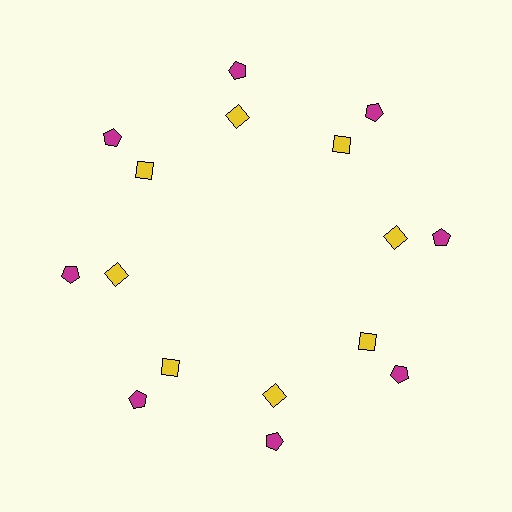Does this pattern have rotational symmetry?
Yes, this pattern has 8-fold rotational symmetry. It looks the same after rotating 45 degrees around the center.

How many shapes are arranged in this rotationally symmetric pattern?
There are 16 shapes, arranged in 8 groups of 2.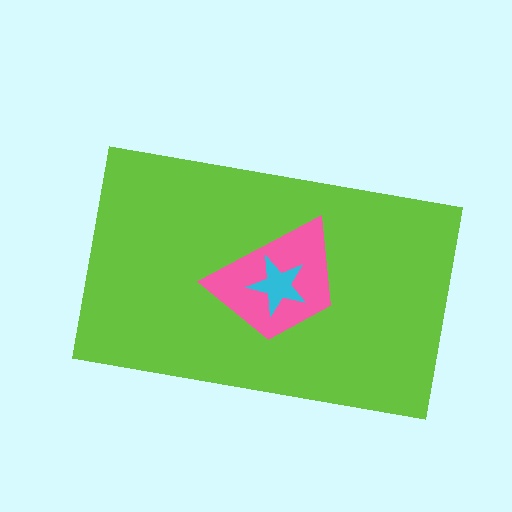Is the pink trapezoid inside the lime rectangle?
Yes.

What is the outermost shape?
The lime rectangle.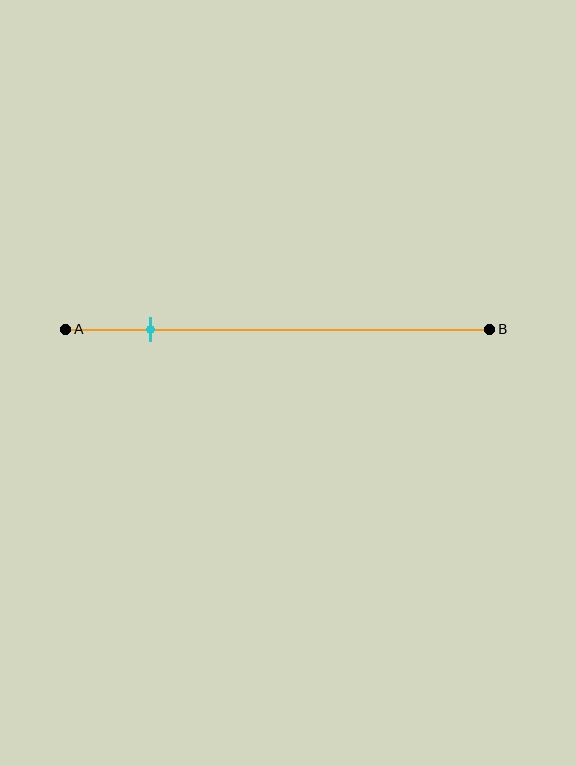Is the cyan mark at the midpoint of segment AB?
No, the mark is at about 20% from A, not at the 50% midpoint.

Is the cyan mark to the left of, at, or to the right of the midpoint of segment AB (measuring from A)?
The cyan mark is to the left of the midpoint of segment AB.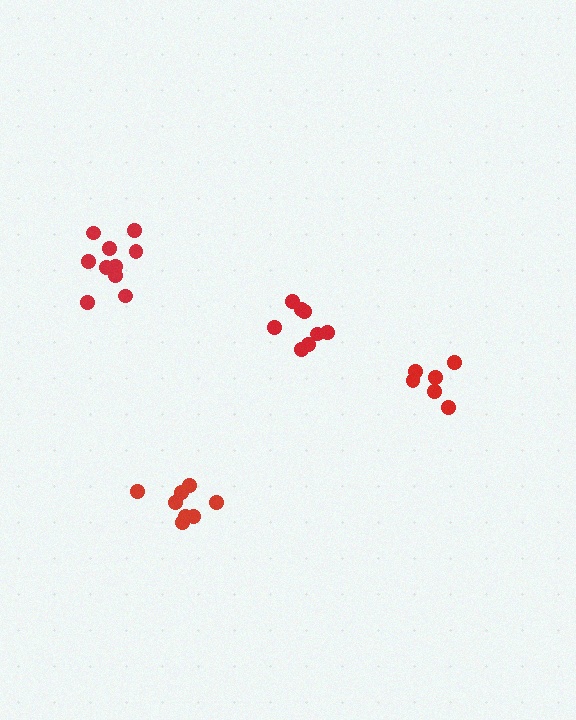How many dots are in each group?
Group 1: 11 dots, Group 2: 8 dots, Group 3: 8 dots, Group 4: 6 dots (33 total).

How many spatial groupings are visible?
There are 4 spatial groupings.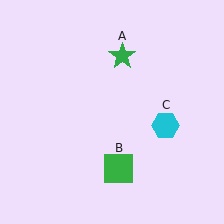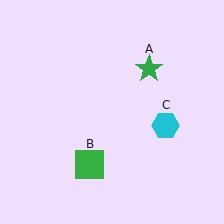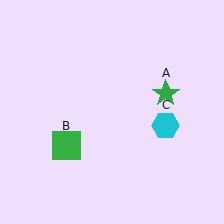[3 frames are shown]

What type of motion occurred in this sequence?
The green star (object A), green square (object B) rotated clockwise around the center of the scene.